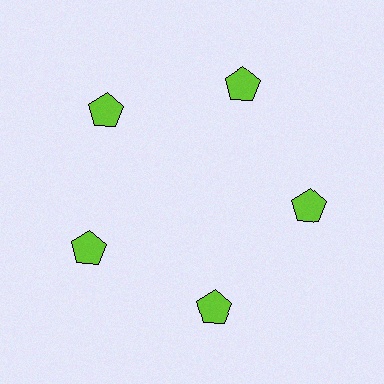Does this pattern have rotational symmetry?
Yes, this pattern has 5-fold rotational symmetry. It looks the same after rotating 72 degrees around the center.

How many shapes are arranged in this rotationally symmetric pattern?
There are 5 shapes, arranged in 5 groups of 1.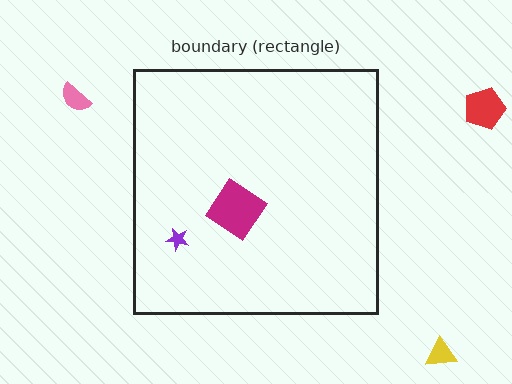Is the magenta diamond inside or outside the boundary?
Inside.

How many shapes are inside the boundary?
2 inside, 3 outside.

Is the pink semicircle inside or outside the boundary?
Outside.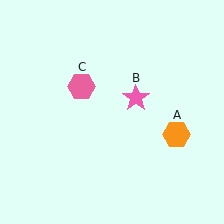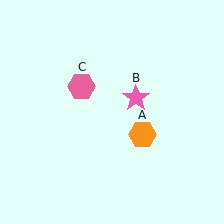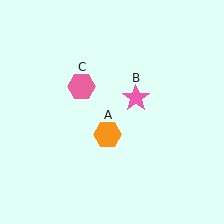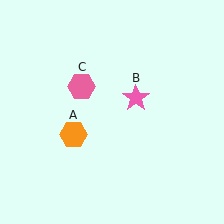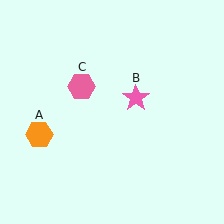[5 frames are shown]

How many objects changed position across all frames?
1 object changed position: orange hexagon (object A).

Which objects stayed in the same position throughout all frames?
Pink star (object B) and pink hexagon (object C) remained stationary.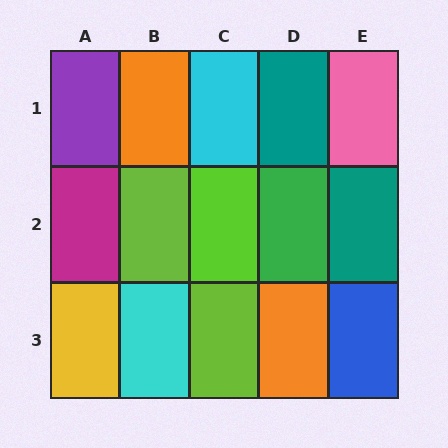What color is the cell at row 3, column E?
Blue.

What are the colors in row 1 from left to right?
Purple, orange, cyan, teal, pink.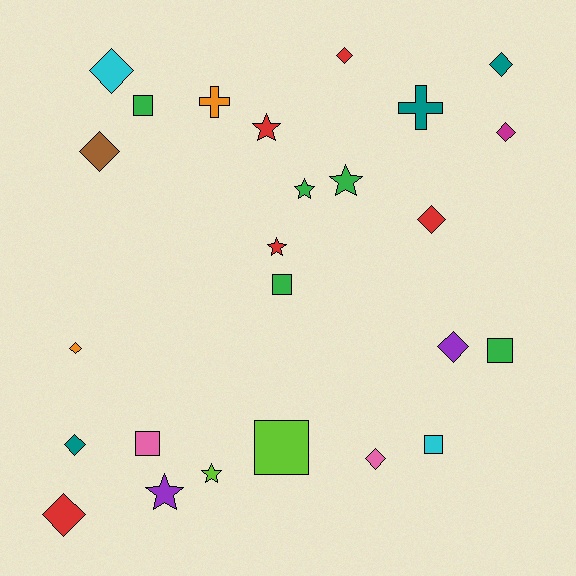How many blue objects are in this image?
There are no blue objects.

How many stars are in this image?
There are 6 stars.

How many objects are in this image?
There are 25 objects.